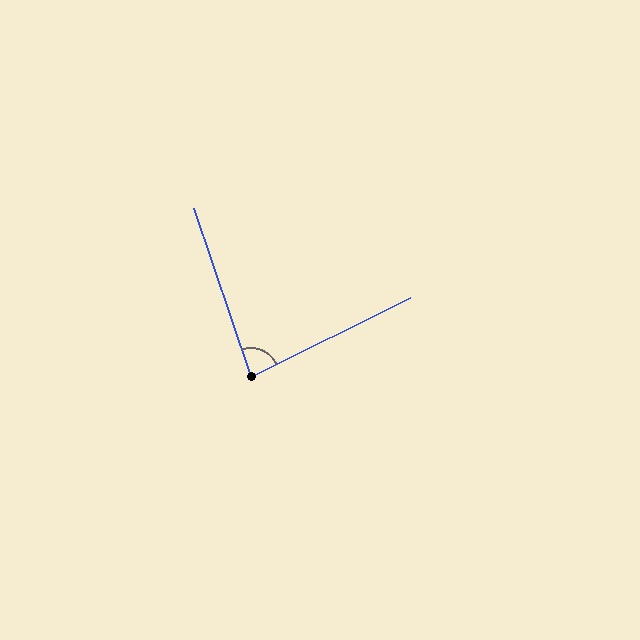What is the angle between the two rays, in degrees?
Approximately 83 degrees.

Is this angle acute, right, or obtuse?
It is acute.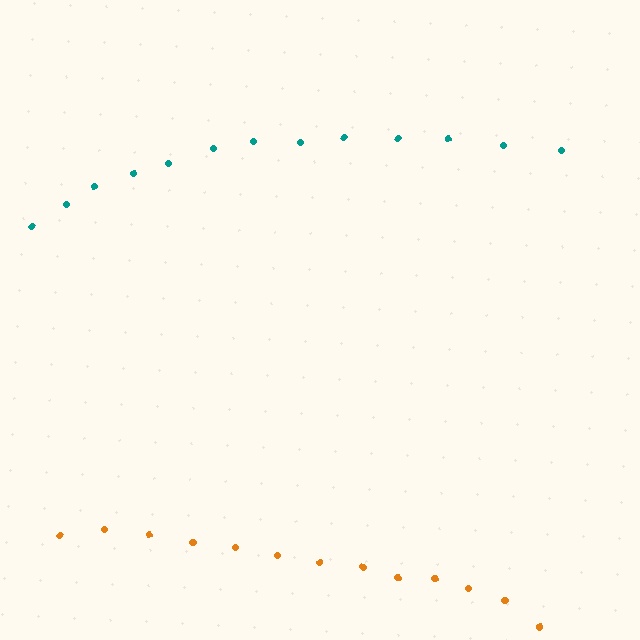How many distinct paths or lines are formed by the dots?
There are 2 distinct paths.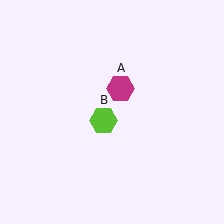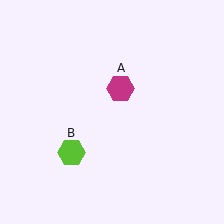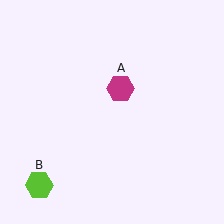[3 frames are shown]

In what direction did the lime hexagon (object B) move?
The lime hexagon (object B) moved down and to the left.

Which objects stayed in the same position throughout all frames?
Magenta hexagon (object A) remained stationary.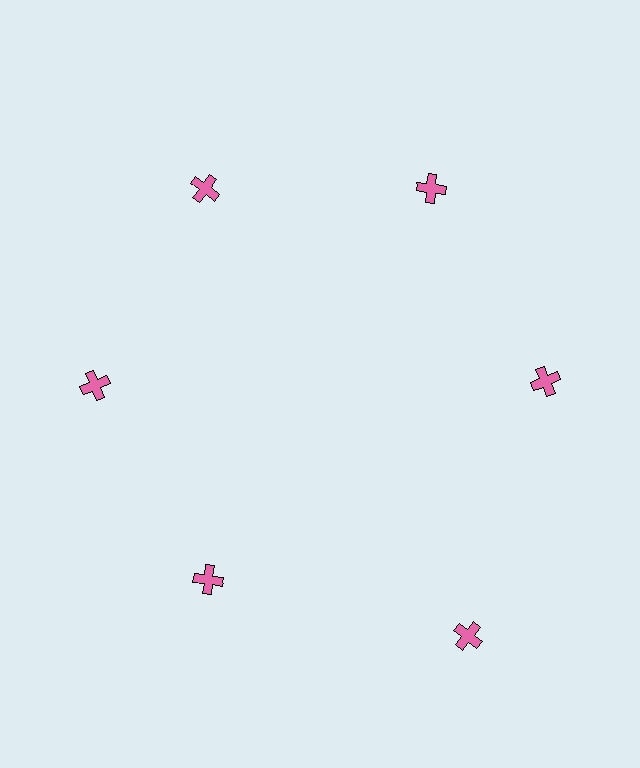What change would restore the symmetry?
The symmetry would be restored by moving it inward, back onto the ring so that all 6 crosses sit at equal angles and equal distance from the center.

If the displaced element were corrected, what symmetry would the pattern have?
It would have 6-fold rotational symmetry — the pattern would map onto itself every 60 degrees.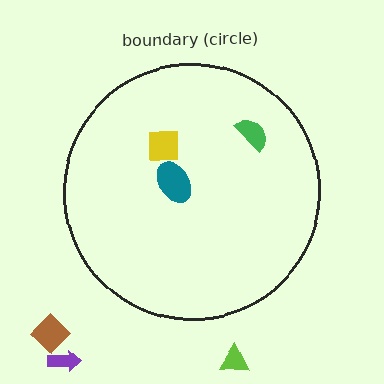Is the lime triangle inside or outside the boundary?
Outside.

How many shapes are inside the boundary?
3 inside, 3 outside.